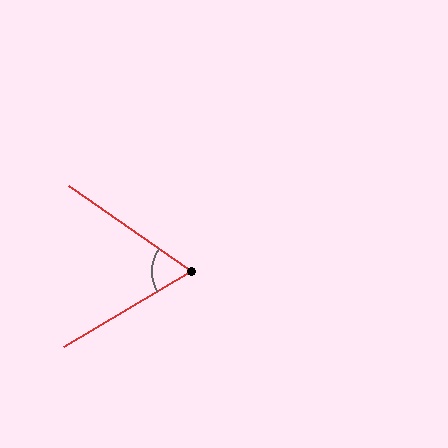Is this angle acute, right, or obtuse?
It is acute.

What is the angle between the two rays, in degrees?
Approximately 66 degrees.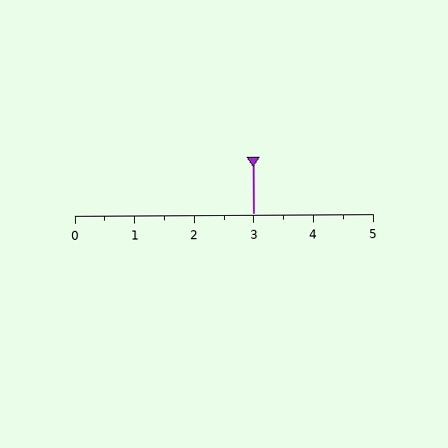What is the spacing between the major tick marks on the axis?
The major ticks are spaced 1 apart.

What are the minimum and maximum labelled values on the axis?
The axis runs from 0 to 5.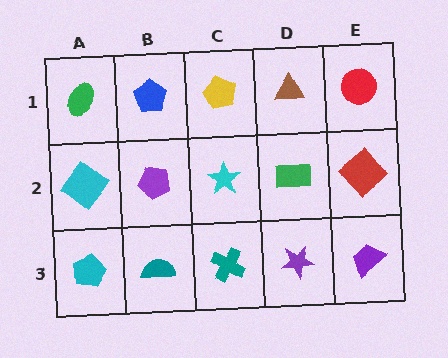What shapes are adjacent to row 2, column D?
A brown triangle (row 1, column D), a purple star (row 3, column D), a cyan star (row 2, column C), a red diamond (row 2, column E).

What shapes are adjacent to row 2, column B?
A blue pentagon (row 1, column B), a teal semicircle (row 3, column B), a cyan diamond (row 2, column A), a cyan star (row 2, column C).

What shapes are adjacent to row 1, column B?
A purple pentagon (row 2, column B), a green ellipse (row 1, column A), a yellow pentagon (row 1, column C).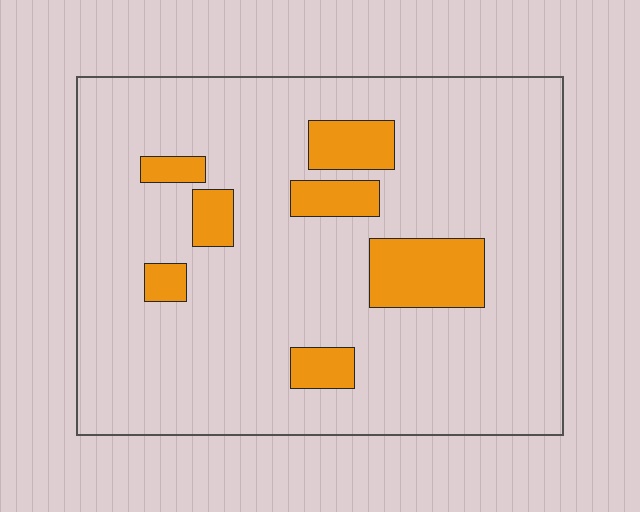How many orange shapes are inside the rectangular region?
7.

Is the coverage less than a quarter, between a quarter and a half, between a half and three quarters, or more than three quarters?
Less than a quarter.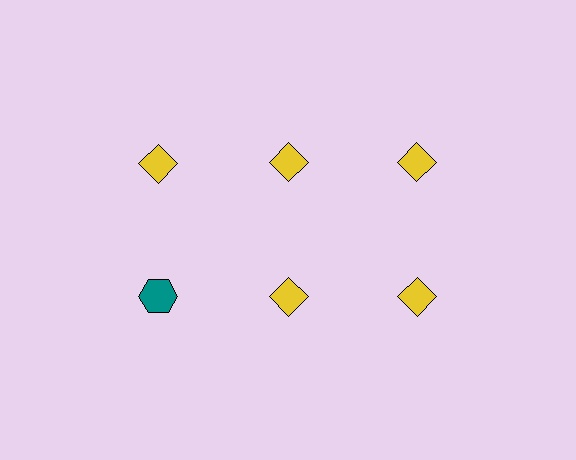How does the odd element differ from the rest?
It differs in both color (teal instead of yellow) and shape (hexagon instead of diamond).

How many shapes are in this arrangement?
There are 6 shapes arranged in a grid pattern.